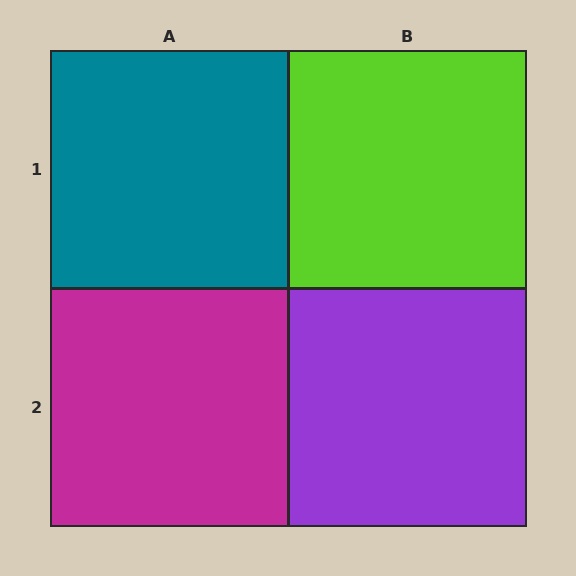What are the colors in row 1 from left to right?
Teal, lime.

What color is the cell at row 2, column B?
Purple.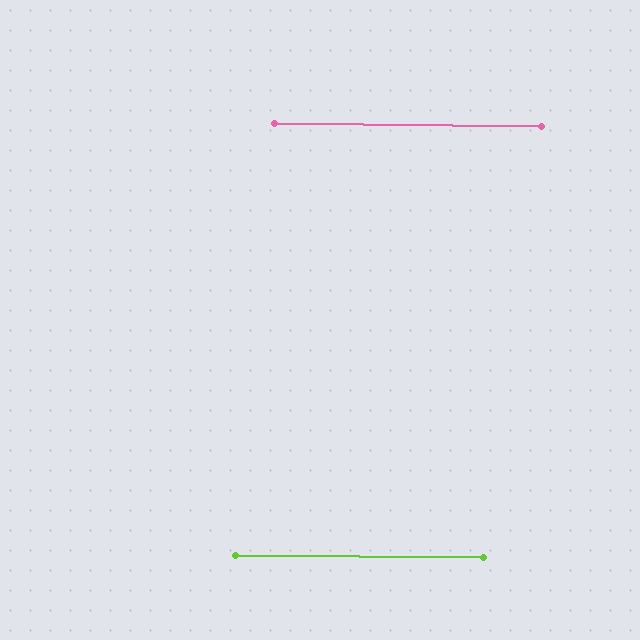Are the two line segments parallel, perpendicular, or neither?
Parallel — their directions differ by only 0.2°.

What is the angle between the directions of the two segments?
Approximately 0 degrees.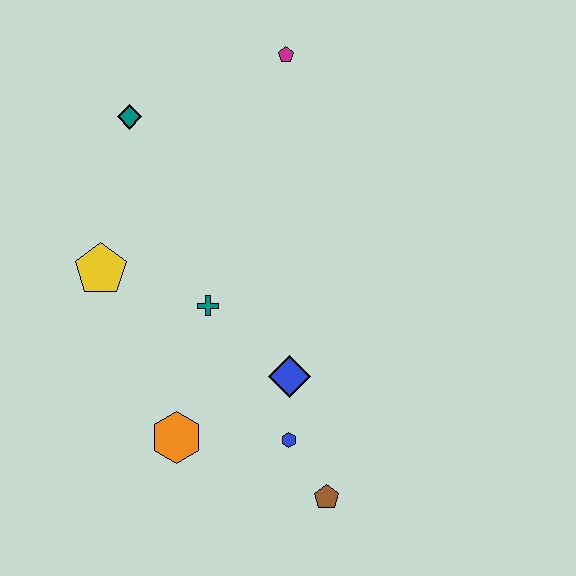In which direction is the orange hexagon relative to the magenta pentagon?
The orange hexagon is below the magenta pentagon.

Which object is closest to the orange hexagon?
The blue hexagon is closest to the orange hexagon.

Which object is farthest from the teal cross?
The magenta pentagon is farthest from the teal cross.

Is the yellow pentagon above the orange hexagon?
Yes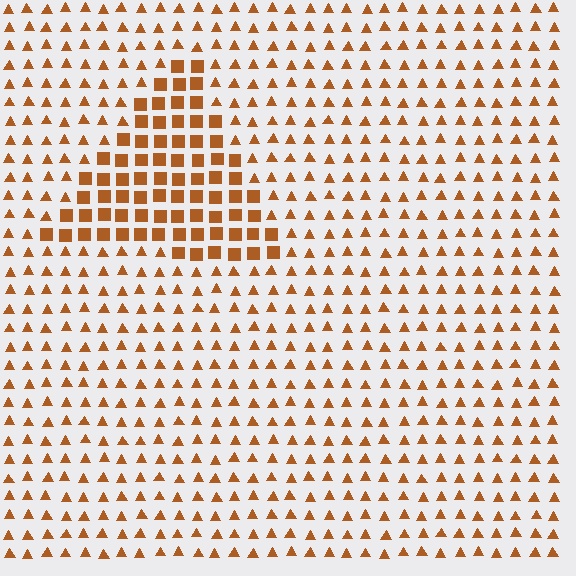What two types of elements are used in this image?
The image uses squares inside the triangle region and triangles outside it.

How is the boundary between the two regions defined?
The boundary is defined by a change in element shape: squares inside vs. triangles outside. All elements share the same color and spacing.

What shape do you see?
I see a triangle.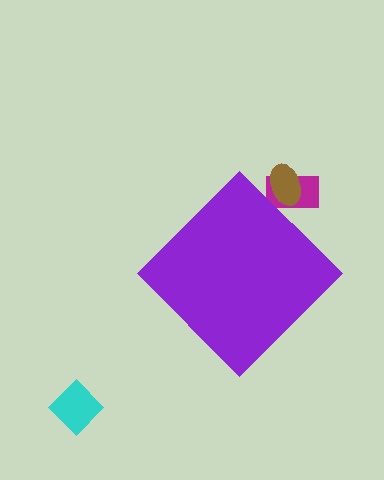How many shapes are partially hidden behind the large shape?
2 shapes are partially hidden.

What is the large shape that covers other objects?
A purple diamond.